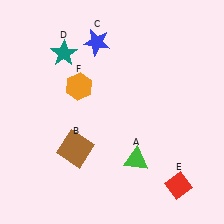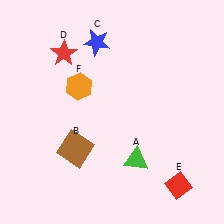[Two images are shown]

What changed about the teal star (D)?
In Image 1, D is teal. In Image 2, it changed to red.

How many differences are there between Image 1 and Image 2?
There is 1 difference between the two images.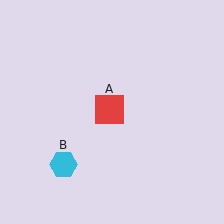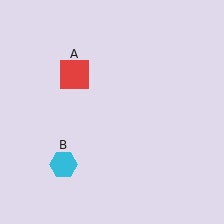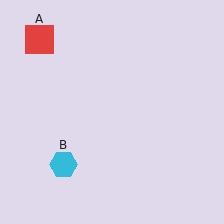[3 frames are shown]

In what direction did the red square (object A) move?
The red square (object A) moved up and to the left.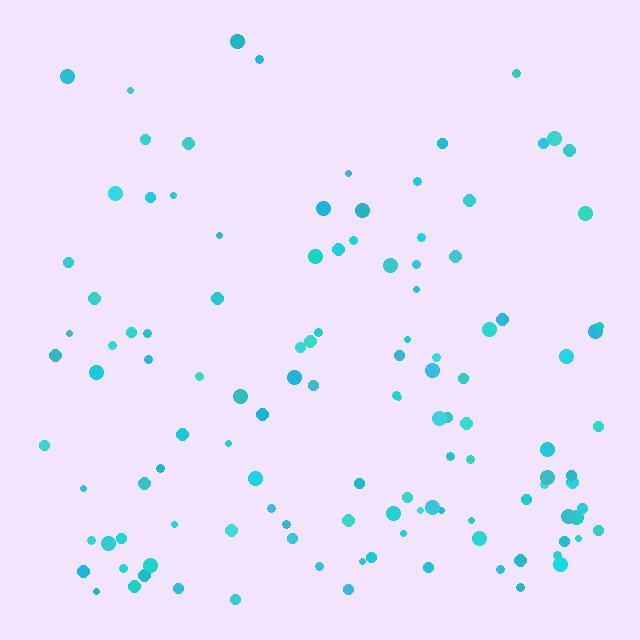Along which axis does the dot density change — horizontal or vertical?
Vertical.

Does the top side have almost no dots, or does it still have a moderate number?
Still a moderate number, just noticeably fewer than the bottom.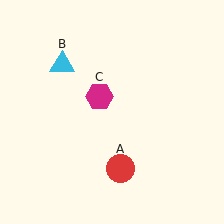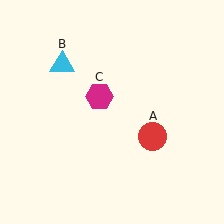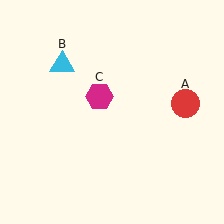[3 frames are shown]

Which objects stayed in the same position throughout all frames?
Cyan triangle (object B) and magenta hexagon (object C) remained stationary.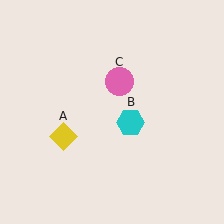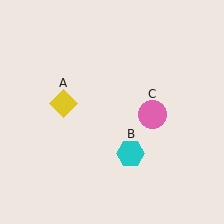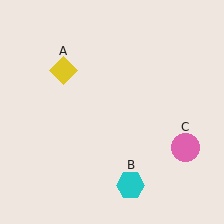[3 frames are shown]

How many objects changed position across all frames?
3 objects changed position: yellow diamond (object A), cyan hexagon (object B), pink circle (object C).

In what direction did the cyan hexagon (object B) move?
The cyan hexagon (object B) moved down.